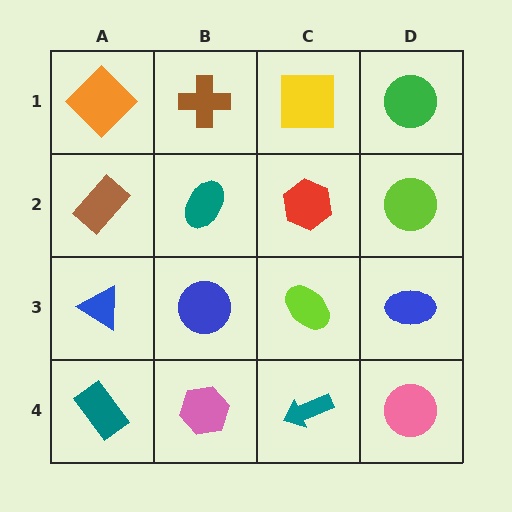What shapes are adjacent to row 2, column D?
A green circle (row 1, column D), a blue ellipse (row 3, column D), a red hexagon (row 2, column C).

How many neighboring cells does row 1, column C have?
3.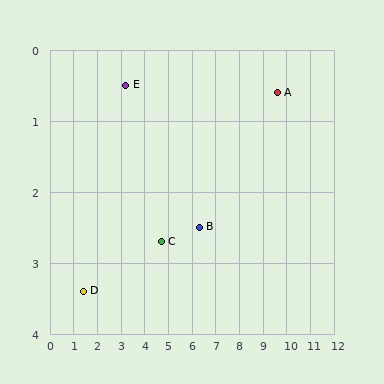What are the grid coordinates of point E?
Point E is at approximately (3.2, 0.5).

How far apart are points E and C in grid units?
Points E and C are about 2.7 grid units apart.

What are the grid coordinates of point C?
Point C is at approximately (4.7, 2.7).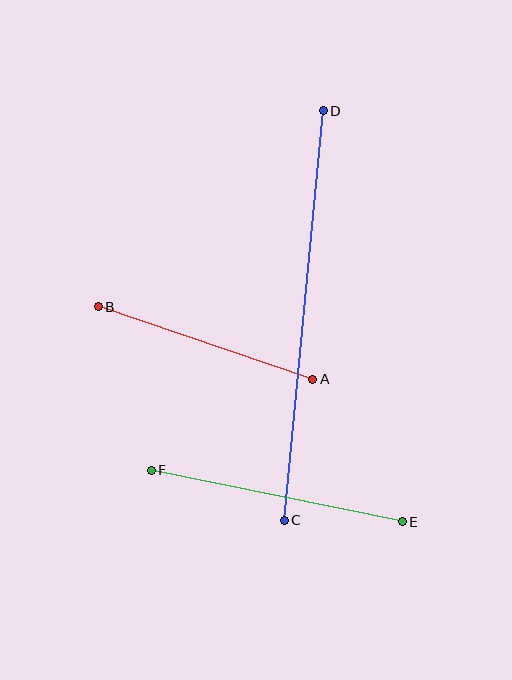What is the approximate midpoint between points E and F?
The midpoint is at approximately (277, 496) pixels.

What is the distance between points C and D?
The distance is approximately 411 pixels.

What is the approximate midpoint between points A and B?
The midpoint is at approximately (206, 343) pixels.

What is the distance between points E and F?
The distance is approximately 256 pixels.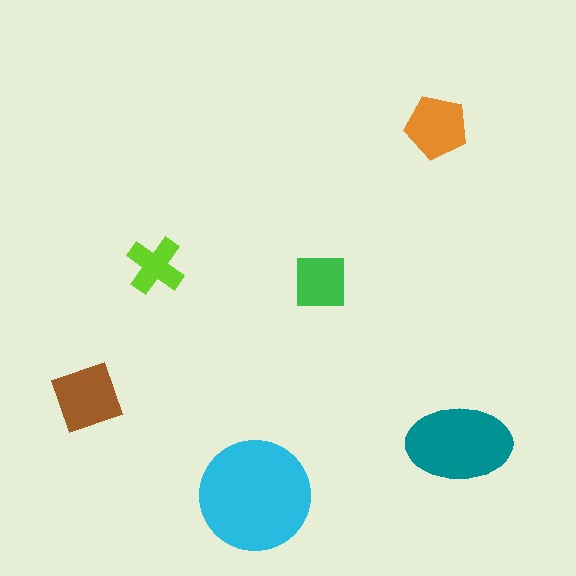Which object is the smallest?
The lime cross.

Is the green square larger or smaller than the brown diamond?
Smaller.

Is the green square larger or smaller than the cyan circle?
Smaller.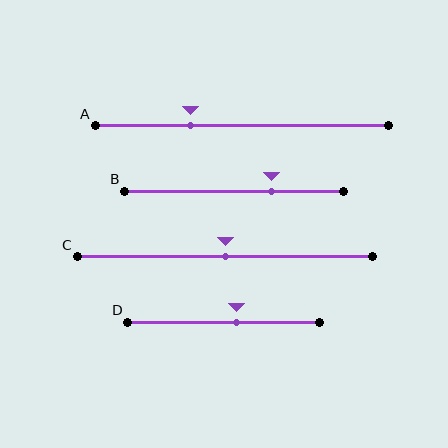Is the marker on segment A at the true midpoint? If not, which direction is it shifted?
No, the marker on segment A is shifted to the left by about 17% of the segment length.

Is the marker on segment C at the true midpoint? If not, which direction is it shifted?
Yes, the marker on segment C is at the true midpoint.